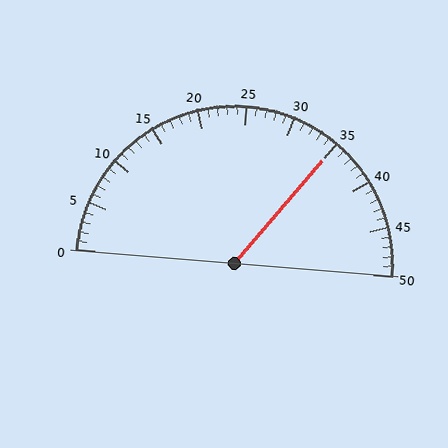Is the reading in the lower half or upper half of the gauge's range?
The reading is in the upper half of the range (0 to 50).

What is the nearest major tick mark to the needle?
The nearest major tick mark is 35.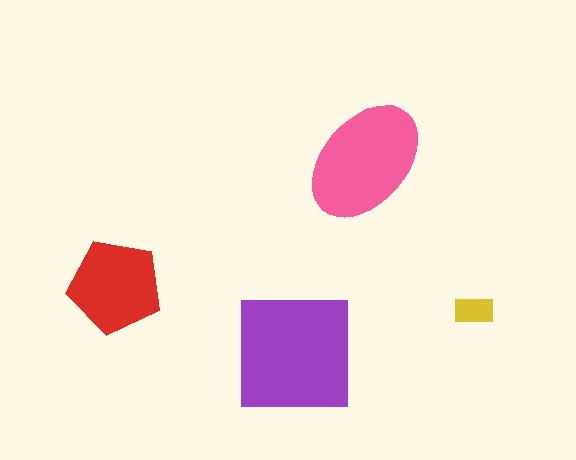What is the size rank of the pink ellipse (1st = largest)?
2nd.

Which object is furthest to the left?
The red pentagon is leftmost.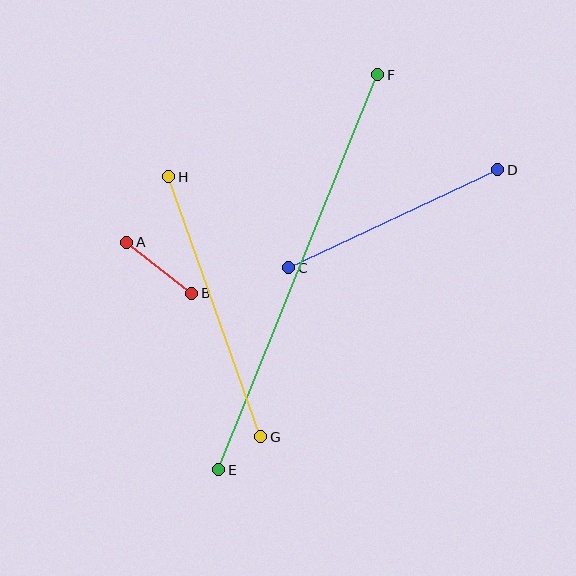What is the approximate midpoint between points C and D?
The midpoint is at approximately (393, 219) pixels.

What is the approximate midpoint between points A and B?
The midpoint is at approximately (159, 268) pixels.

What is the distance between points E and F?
The distance is approximately 426 pixels.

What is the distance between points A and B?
The distance is approximately 83 pixels.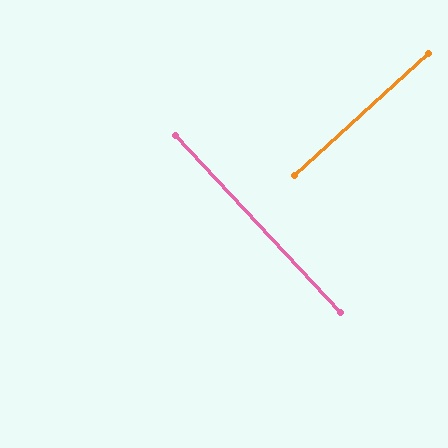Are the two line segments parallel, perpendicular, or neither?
Perpendicular — they meet at approximately 89°.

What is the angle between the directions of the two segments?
Approximately 89 degrees.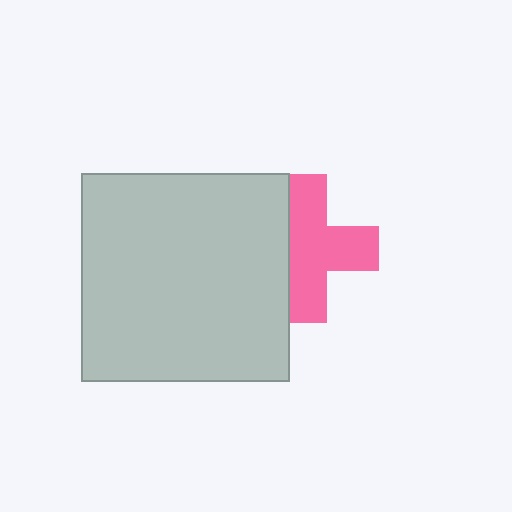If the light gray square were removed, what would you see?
You would see the complete pink cross.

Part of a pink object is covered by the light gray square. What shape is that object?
It is a cross.